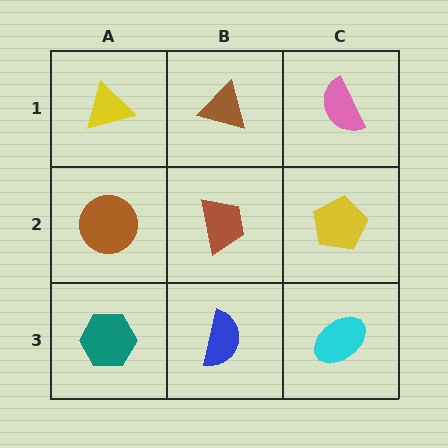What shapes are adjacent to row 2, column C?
A pink semicircle (row 1, column C), a cyan ellipse (row 3, column C), a brown trapezoid (row 2, column B).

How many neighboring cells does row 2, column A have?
3.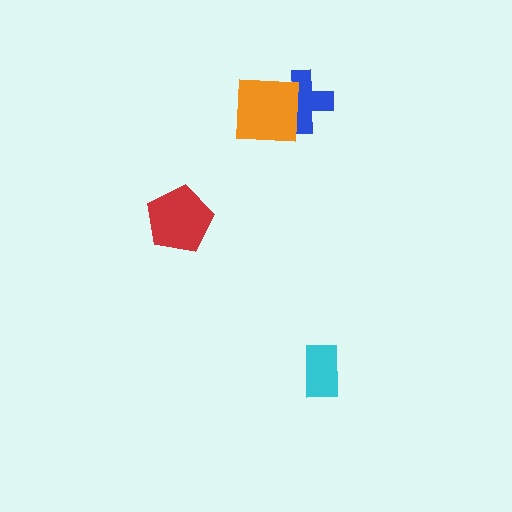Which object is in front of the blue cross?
The orange square is in front of the blue cross.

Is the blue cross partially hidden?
Yes, it is partially covered by another shape.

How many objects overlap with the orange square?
1 object overlaps with the orange square.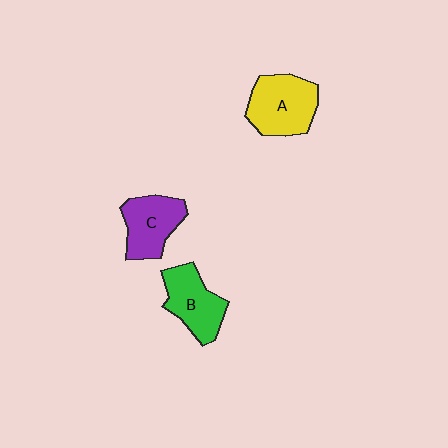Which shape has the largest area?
Shape A (yellow).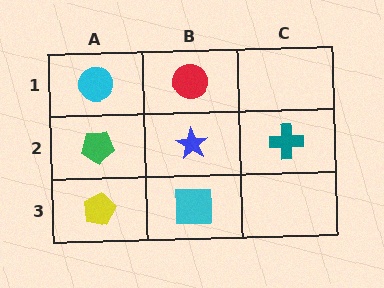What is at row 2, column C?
A teal cross.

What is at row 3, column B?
A cyan square.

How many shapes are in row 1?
2 shapes.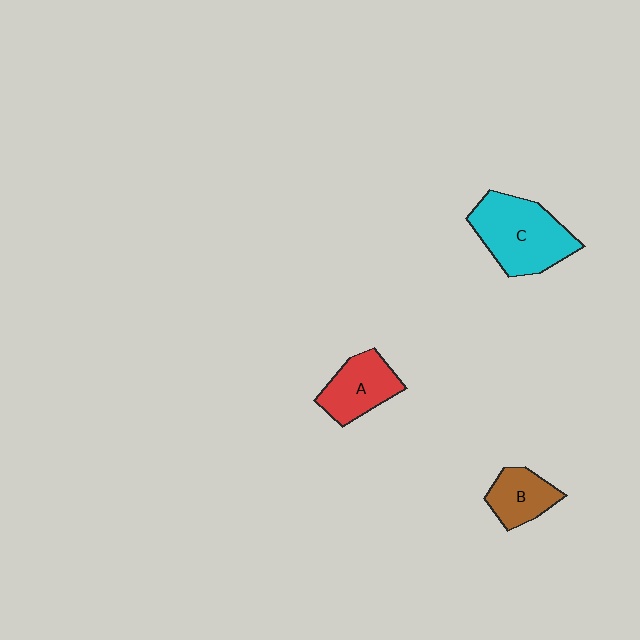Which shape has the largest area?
Shape C (cyan).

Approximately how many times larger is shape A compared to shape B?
Approximately 1.2 times.